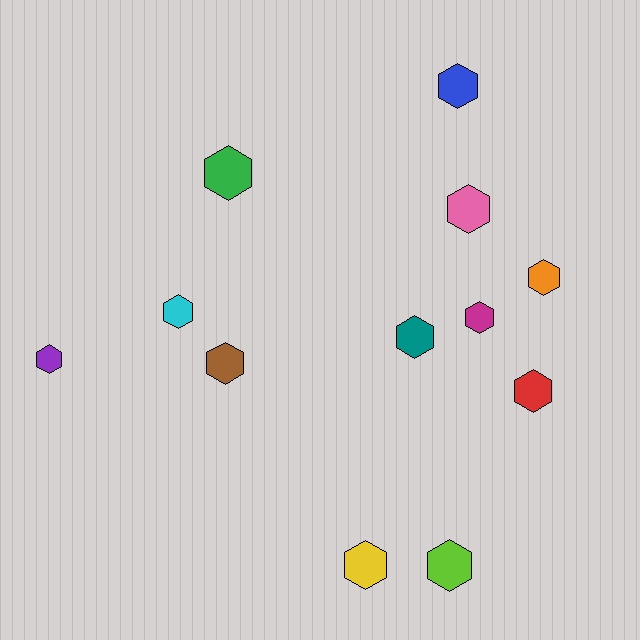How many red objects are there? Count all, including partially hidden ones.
There is 1 red object.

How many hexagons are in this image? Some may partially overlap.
There are 12 hexagons.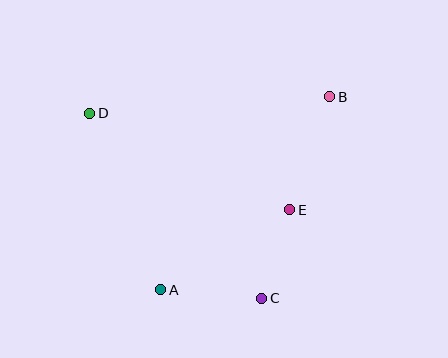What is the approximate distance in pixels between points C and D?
The distance between C and D is approximately 253 pixels.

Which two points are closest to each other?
Points C and E are closest to each other.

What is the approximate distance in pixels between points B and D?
The distance between B and D is approximately 241 pixels.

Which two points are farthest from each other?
Points A and B are farthest from each other.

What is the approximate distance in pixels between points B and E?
The distance between B and E is approximately 120 pixels.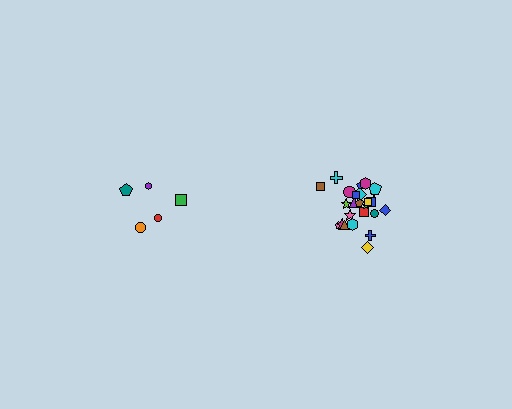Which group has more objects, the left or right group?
The right group.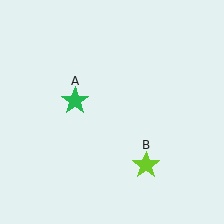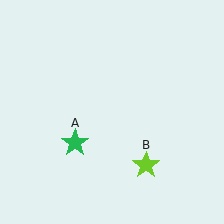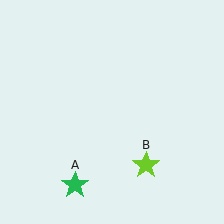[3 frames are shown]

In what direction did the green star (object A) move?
The green star (object A) moved down.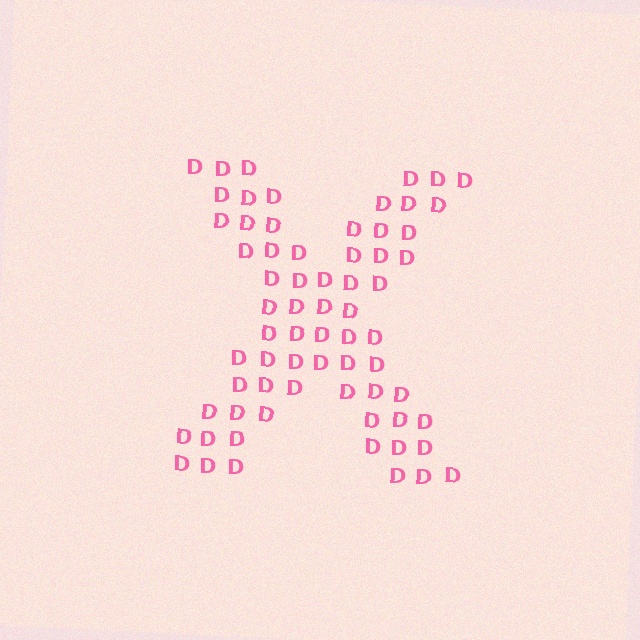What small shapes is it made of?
It is made of small letter D's.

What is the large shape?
The large shape is the letter X.